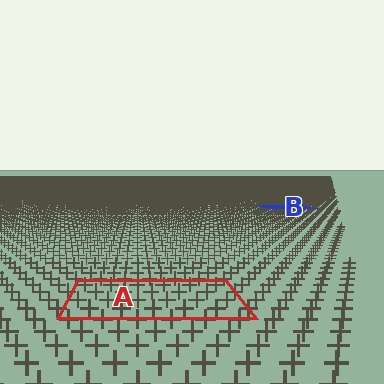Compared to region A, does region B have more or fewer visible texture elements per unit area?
Region B has more texture elements per unit area — they are packed more densely because it is farther away.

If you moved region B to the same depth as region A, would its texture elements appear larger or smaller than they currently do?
They would appear larger. At a closer depth, the same texture elements are projected at a bigger on-screen size.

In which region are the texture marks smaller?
The texture marks are smaller in region B, because it is farther away.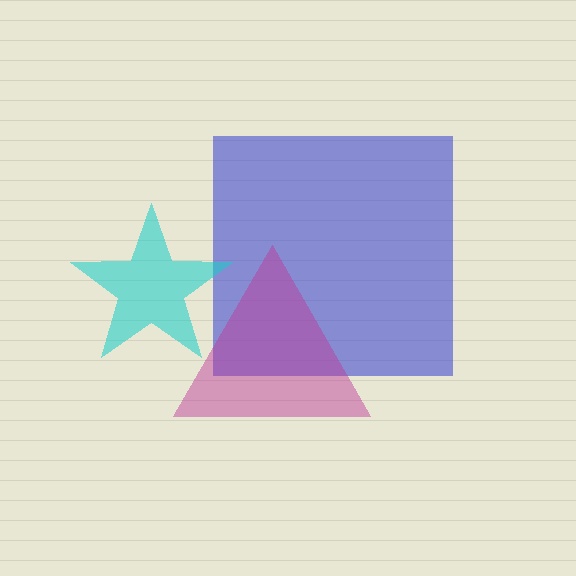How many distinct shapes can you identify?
There are 3 distinct shapes: a blue square, a magenta triangle, a cyan star.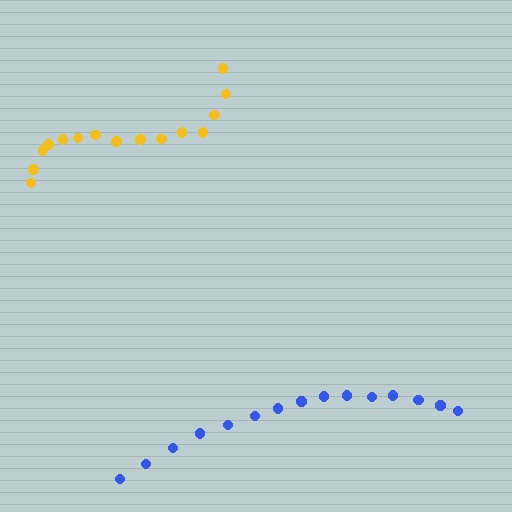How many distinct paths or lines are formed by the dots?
There are 2 distinct paths.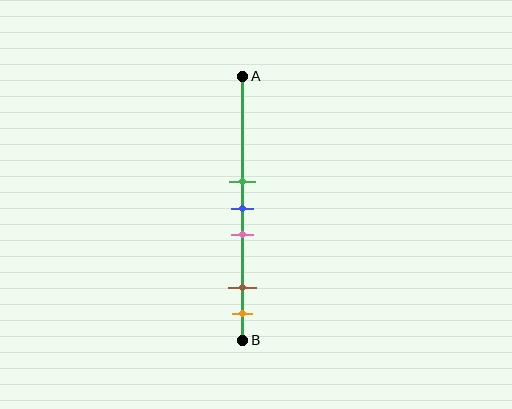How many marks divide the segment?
There are 5 marks dividing the segment.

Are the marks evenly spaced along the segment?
No, the marks are not evenly spaced.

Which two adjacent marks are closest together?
The green and blue marks are the closest adjacent pair.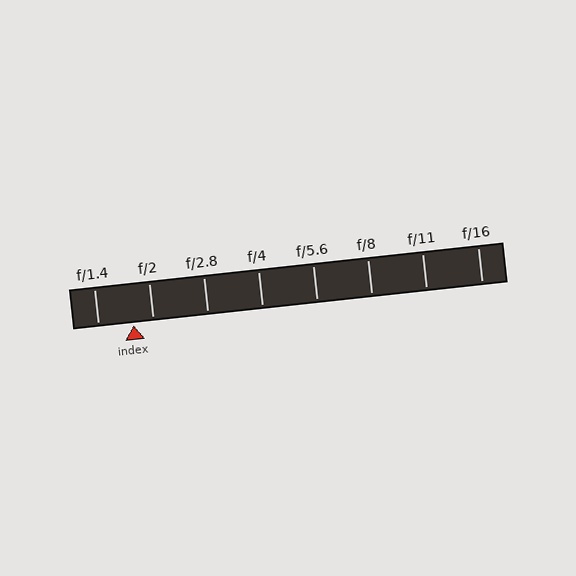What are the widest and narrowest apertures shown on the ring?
The widest aperture shown is f/1.4 and the narrowest is f/16.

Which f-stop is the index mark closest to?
The index mark is closest to f/2.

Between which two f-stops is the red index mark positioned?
The index mark is between f/1.4 and f/2.